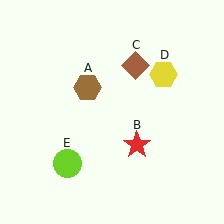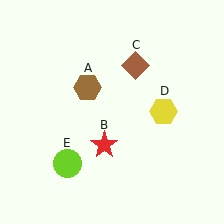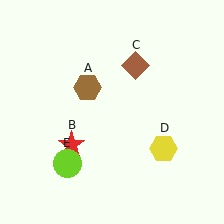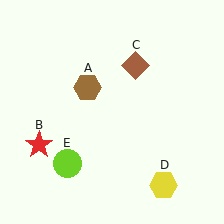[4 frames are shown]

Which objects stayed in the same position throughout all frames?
Brown hexagon (object A) and brown diamond (object C) and lime circle (object E) remained stationary.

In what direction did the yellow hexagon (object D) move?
The yellow hexagon (object D) moved down.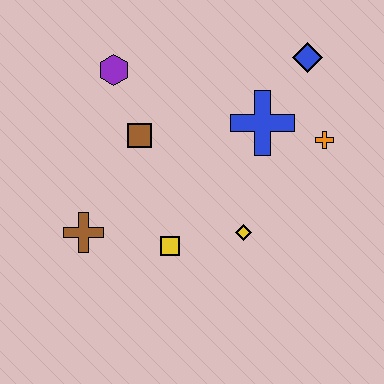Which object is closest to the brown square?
The purple hexagon is closest to the brown square.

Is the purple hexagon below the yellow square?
No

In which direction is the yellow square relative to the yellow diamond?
The yellow square is to the left of the yellow diamond.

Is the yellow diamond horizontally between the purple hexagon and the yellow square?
No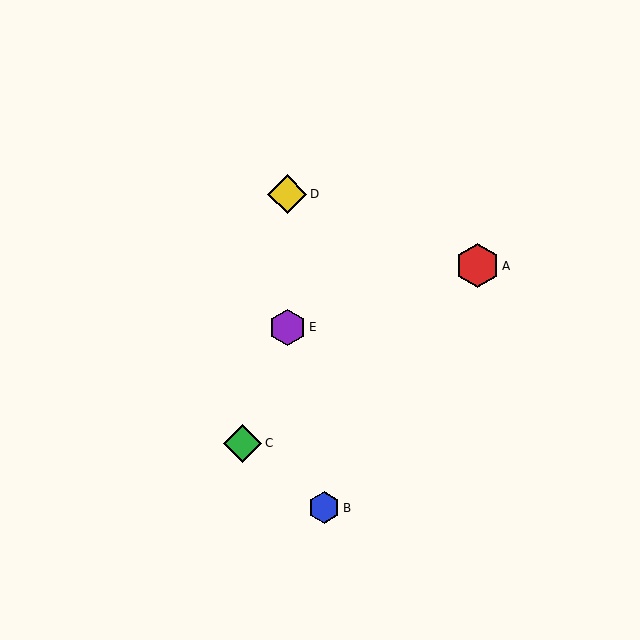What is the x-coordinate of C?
Object C is at x≈242.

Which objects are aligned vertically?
Objects D, E are aligned vertically.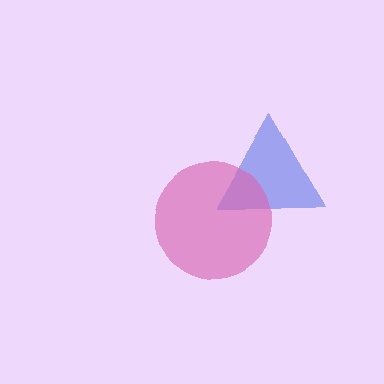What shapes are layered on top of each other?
The layered shapes are: a blue triangle, a pink circle.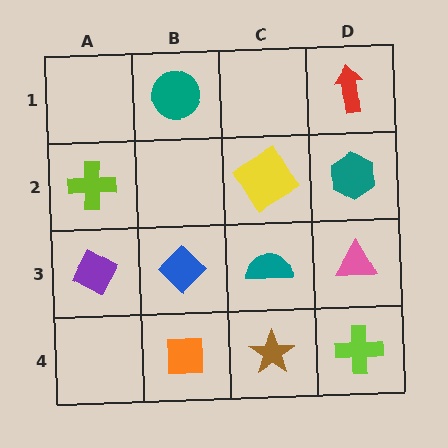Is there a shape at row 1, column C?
No, that cell is empty.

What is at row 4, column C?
A brown star.